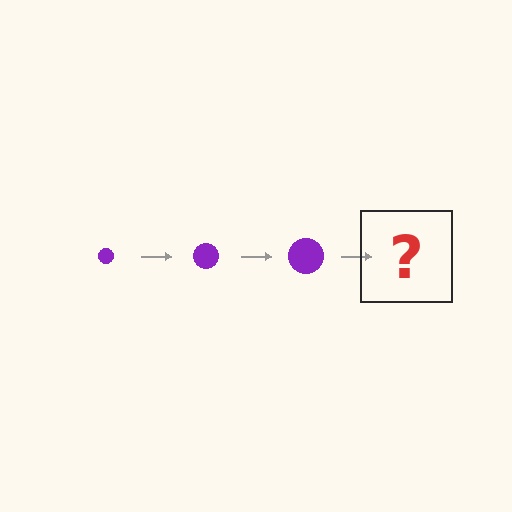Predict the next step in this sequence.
The next step is a purple circle, larger than the previous one.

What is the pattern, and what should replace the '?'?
The pattern is that the circle gets progressively larger each step. The '?' should be a purple circle, larger than the previous one.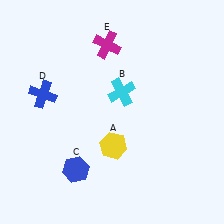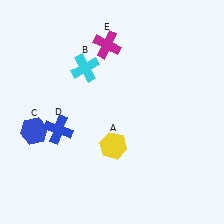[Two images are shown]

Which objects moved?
The objects that moved are: the cyan cross (B), the blue hexagon (C), the blue cross (D).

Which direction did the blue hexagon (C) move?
The blue hexagon (C) moved left.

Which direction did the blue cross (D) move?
The blue cross (D) moved down.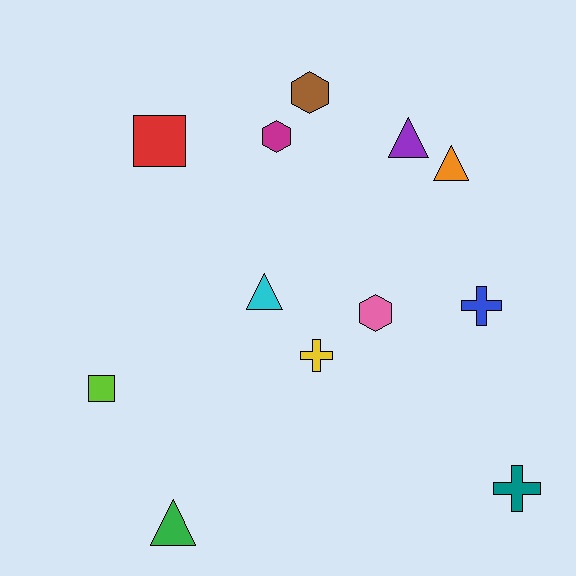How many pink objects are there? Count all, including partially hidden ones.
There is 1 pink object.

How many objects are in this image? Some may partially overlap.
There are 12 objects.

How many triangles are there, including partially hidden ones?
There are 4 triangles.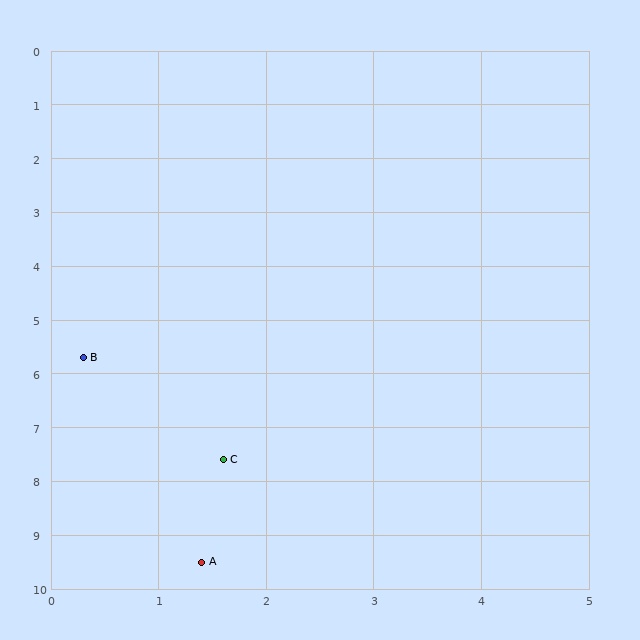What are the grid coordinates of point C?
Point C is at approximately (1.6, 7.6).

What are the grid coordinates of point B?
Point B is at approximately (0.3, 5.7).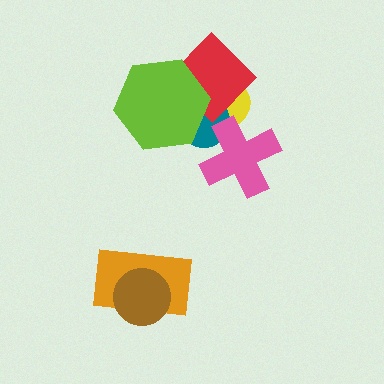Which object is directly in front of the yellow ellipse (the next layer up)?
The teal circle is directly in front of the yellow ellipse.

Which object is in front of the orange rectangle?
The brown circle is in front of the orange rectangle.